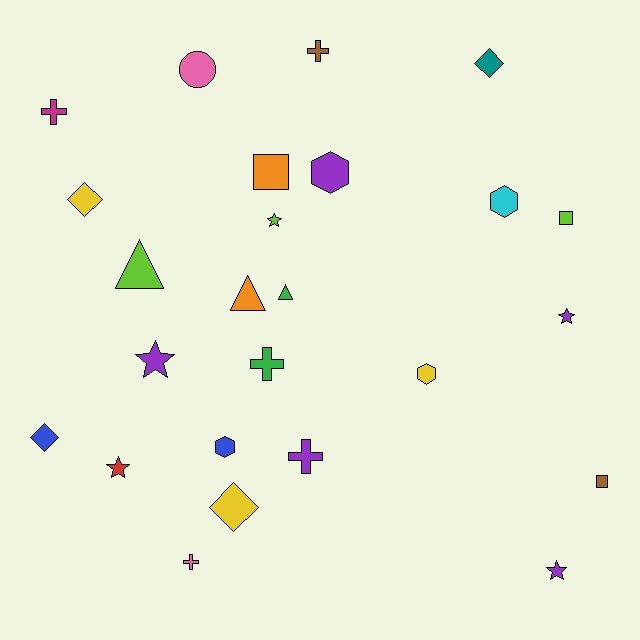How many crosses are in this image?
There are 5 crosses.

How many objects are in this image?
There are 25 objects.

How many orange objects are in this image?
There are 2 orange objects.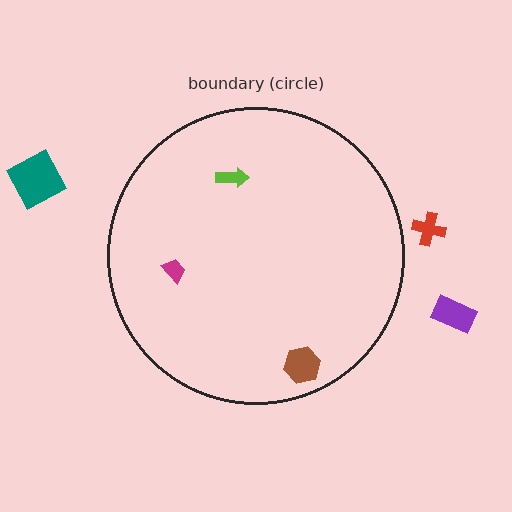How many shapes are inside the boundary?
3 inside, 3 outside.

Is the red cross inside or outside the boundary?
Outside.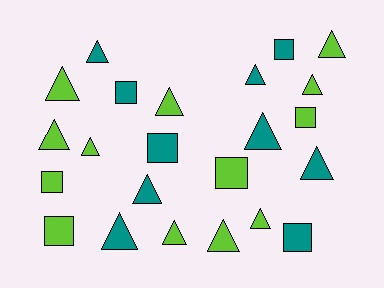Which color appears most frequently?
Lime, with 13 objects.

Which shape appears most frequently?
Triangle, with 15 objects.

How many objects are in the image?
There are 23 objects.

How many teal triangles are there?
There are 6 teal triangles.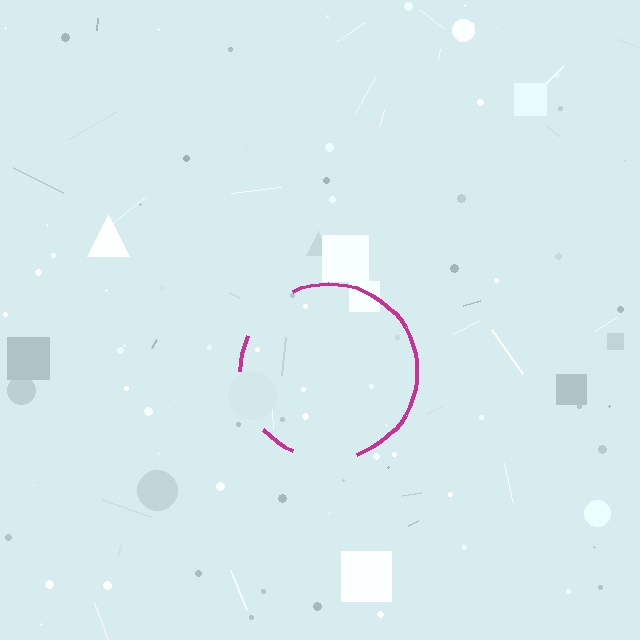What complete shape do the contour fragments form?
The contour fragments form a circle.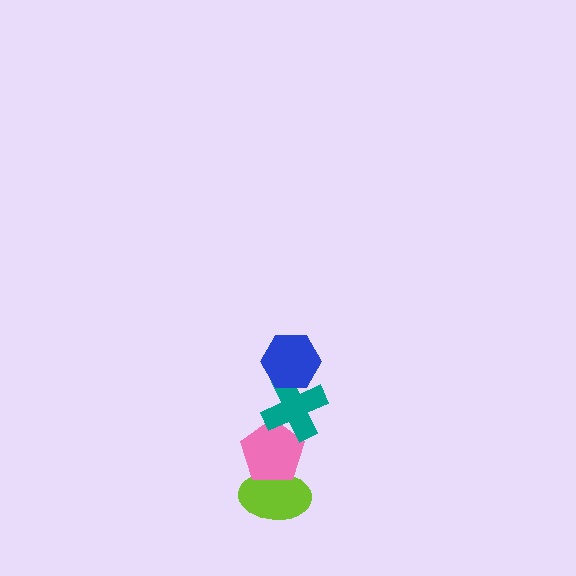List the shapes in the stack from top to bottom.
From top to bottom: the blue hexagon, the teal cross, the pink pentagon, the lime ellipse.